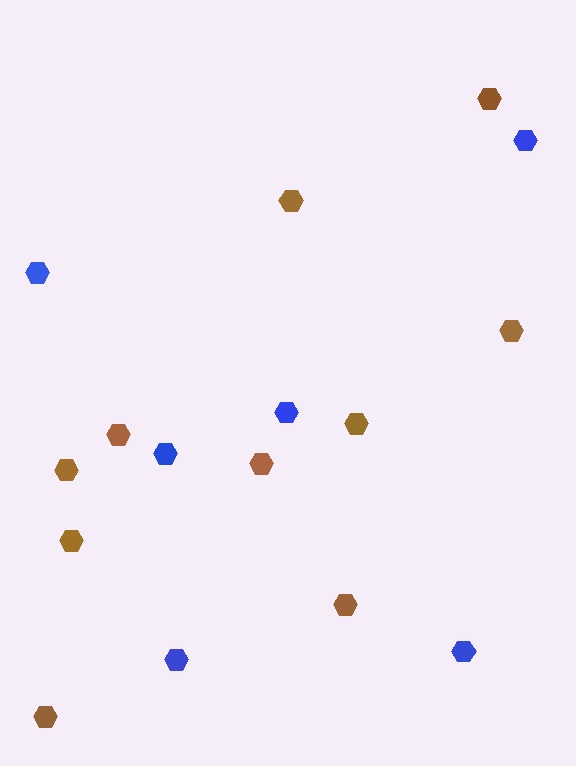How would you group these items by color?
There are 2 groups: one group of brown hexagons (10) and one group of blue hexagons (6).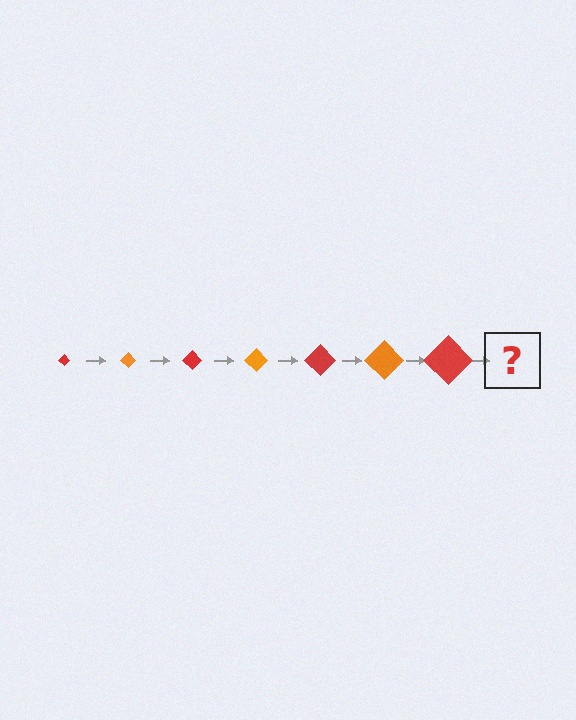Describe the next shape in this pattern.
It should be an orange diamond, larger than the previous one.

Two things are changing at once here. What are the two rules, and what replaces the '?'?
The two rules are that the diamond grows larger each step and the color cycles through red and orange. The '?' should be an orange diamond, larger than the previous one.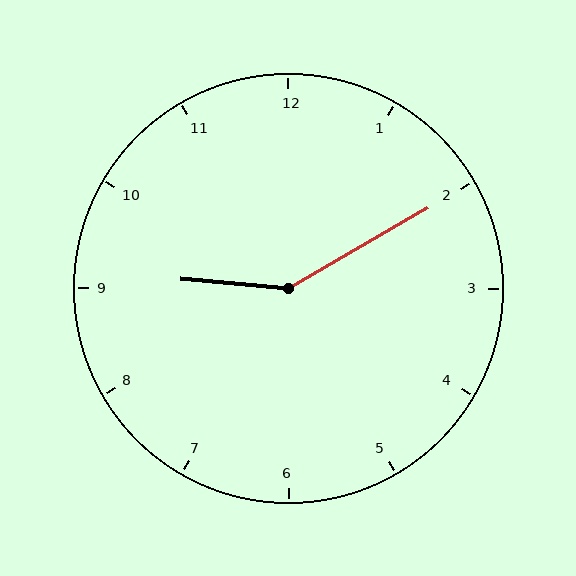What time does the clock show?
9:10.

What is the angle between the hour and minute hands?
Approximately 145 degrees.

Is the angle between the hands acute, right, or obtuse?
It is obtuse.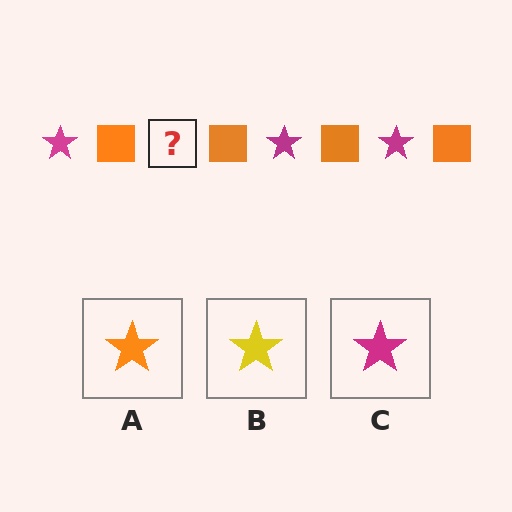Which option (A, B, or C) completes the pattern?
C.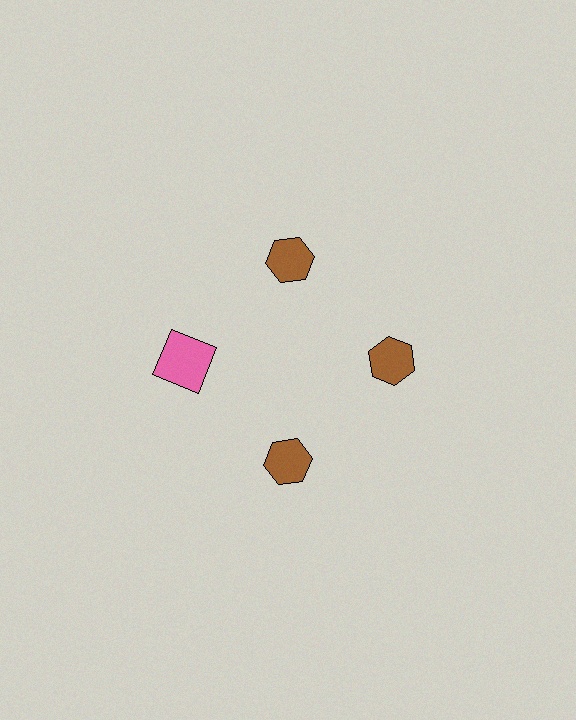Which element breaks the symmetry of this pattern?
The pink square at roughly the 9 o'clock position breaks the symmetry. All other shapes are brown hexagons.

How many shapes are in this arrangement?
There are 4 shapes arranged in a ring pattern.